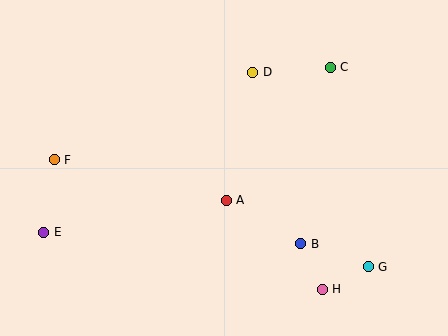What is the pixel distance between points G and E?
The distance between G and E is 326 pixels.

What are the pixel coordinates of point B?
Point B is at (301, 244).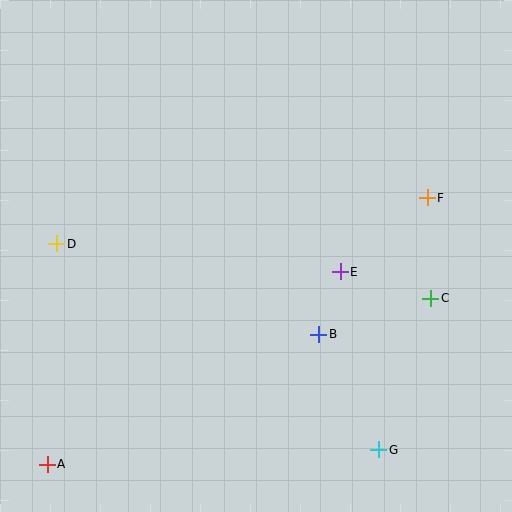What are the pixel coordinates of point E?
Point E is at (340, 272).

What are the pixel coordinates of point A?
Point A is at (47, 464).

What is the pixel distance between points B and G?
The distance between B and G is 130 pixels.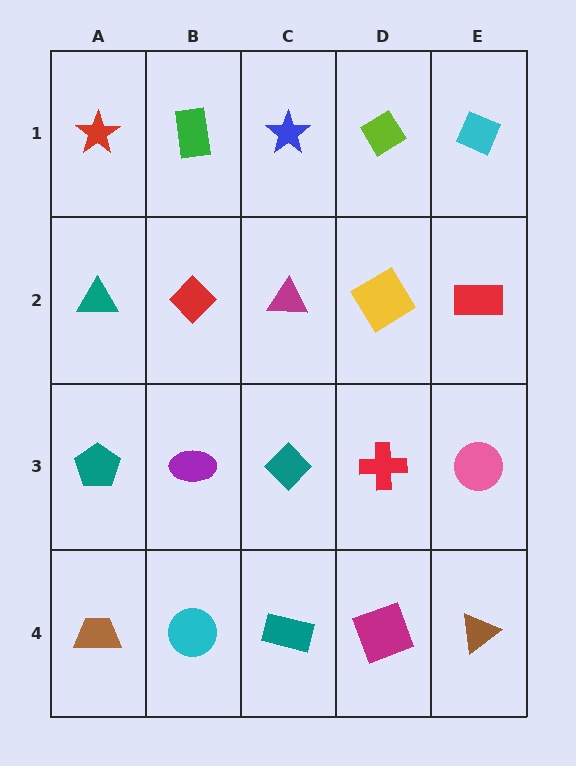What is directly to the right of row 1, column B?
A blue star.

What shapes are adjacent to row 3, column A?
A teal triangle (row 2, column A), a brown trapezoid (row 4, column A), a purple ellipse (row 3, column B).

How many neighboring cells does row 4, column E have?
2.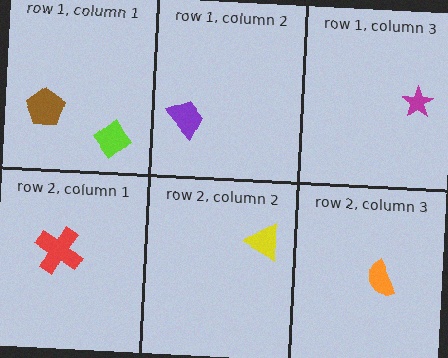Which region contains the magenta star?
The row 1, column 3 region.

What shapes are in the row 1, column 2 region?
The purple trapezoid.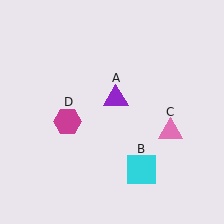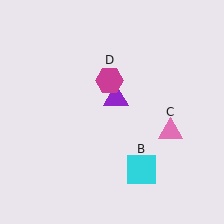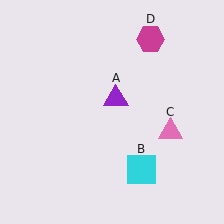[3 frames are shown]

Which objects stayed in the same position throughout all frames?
Purple triangle (object A) and cyan square (object B) and pink triangle (object C) remained stationary.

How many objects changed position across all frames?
1 object changed position: magenta hexagon (object D).